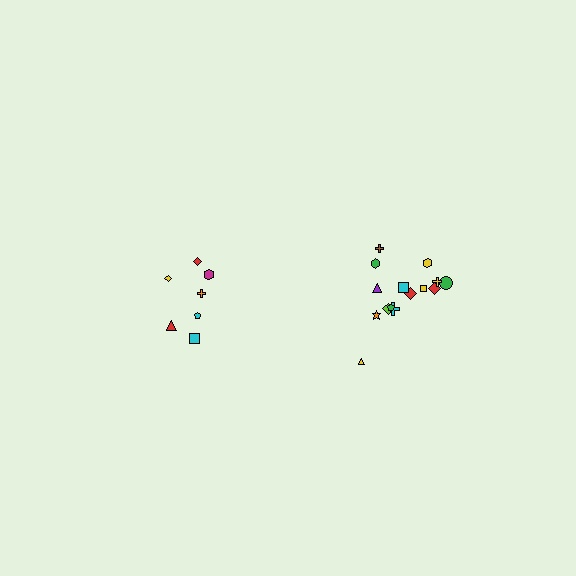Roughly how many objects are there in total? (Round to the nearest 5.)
Roughly 20 objects in total.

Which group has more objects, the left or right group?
The right group.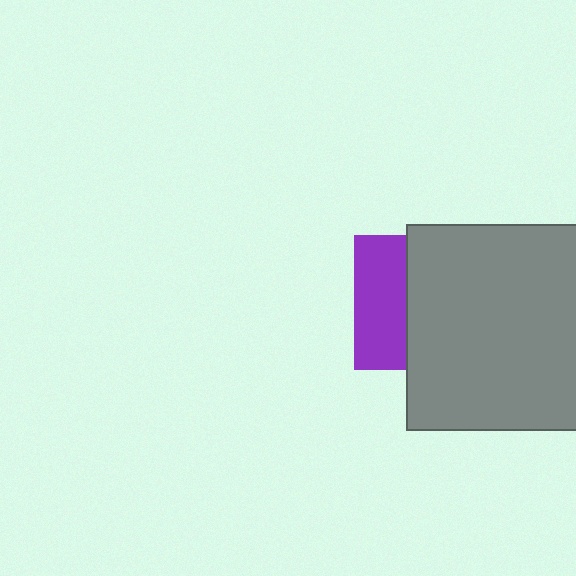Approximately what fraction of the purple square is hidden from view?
Roughly 62% of the purple square is hidden behind the gray square.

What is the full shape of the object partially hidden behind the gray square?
The partially hidden object is a purple square.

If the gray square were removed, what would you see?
You would see the complete purple square.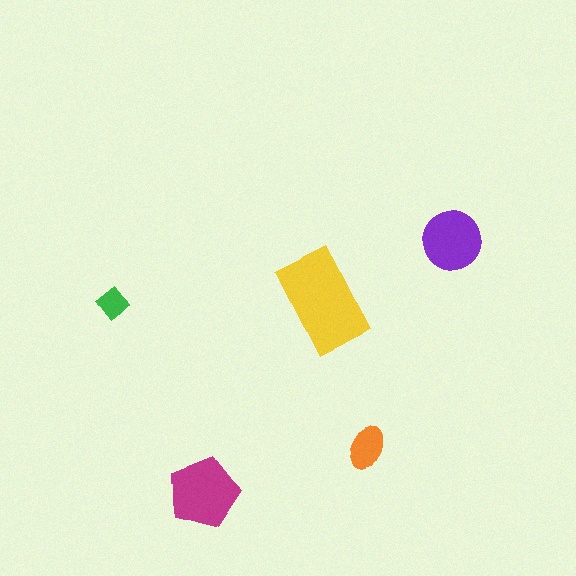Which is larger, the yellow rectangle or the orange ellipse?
The yellow rectangle.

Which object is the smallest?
The green diamond.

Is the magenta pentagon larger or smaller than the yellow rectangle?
Smaller.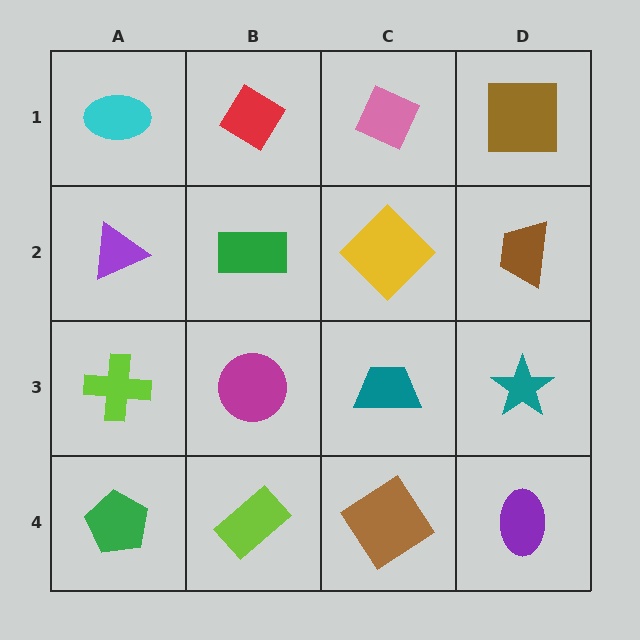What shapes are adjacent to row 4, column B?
A magenta circle (row 3, column B), a green pentagon (row 4, column A), a brown diamond (row 4, column C).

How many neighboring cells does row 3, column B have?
4.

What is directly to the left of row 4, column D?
A brown diamond.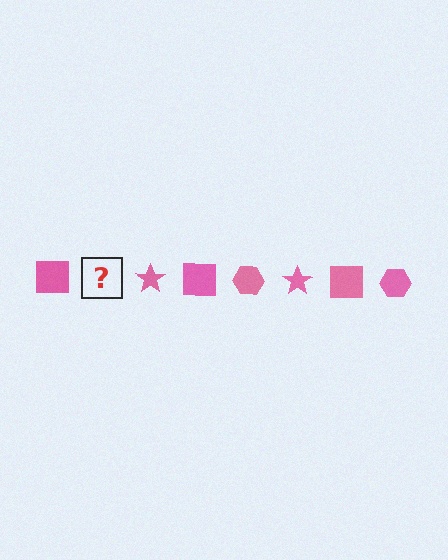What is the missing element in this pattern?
The missing element is a pink hexagon.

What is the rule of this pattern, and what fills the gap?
The rule is that the pattern cycles through square, hexagon, star shapes in pink. The gap should be filled with a pink hexagon.